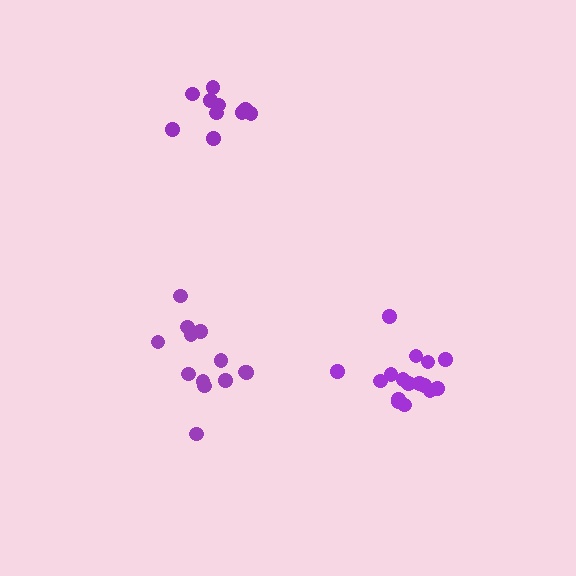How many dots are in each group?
Group 1: 13 dots, Group 2: 10 dots, Group 3: 16 dots (39 total).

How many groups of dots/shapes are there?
There are 3 groups.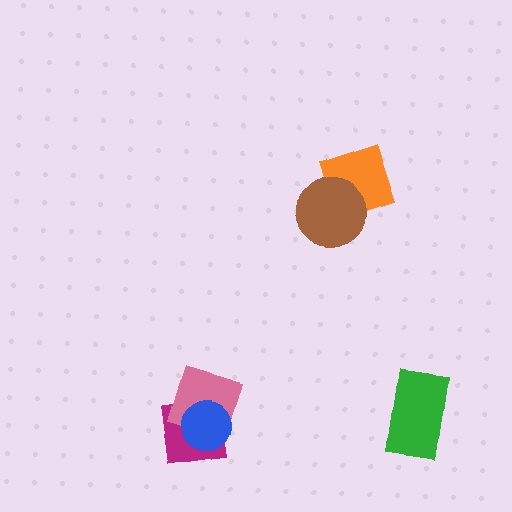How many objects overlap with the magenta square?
2 objects overlap with the magenta square.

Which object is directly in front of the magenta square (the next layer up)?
The pink square is directly in front of the magenta square.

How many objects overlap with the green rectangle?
0 objects overlap with the green rectangle.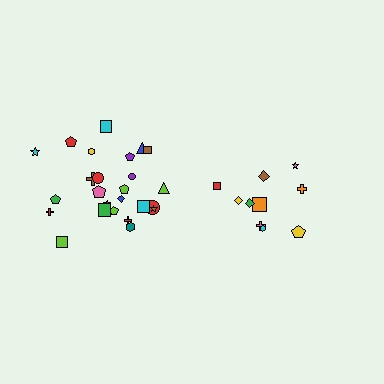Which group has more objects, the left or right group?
The left group.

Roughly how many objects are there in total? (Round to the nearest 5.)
Roughly 35 objects in total.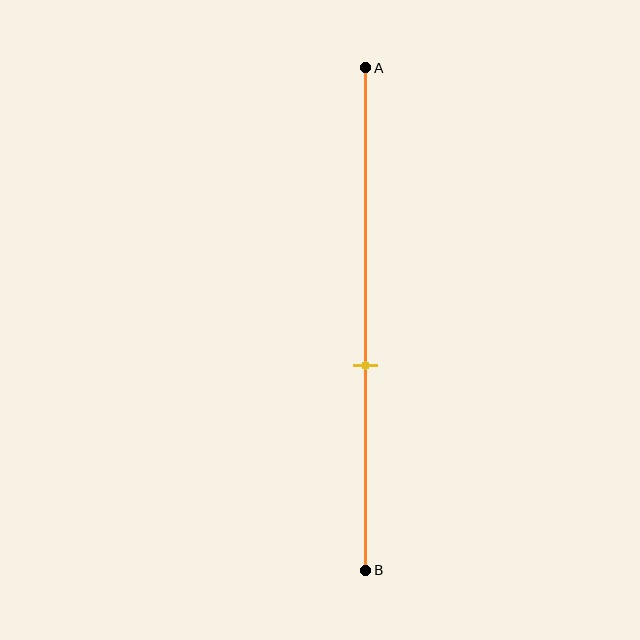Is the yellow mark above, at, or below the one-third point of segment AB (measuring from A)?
The yellow mark is below the one-third point of segment AB.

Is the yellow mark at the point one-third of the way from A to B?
No, the mark is at about 60% from A, not at the 33% one-third point.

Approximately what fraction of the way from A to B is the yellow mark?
The yellow mark is approximately 60% of the way from A to B.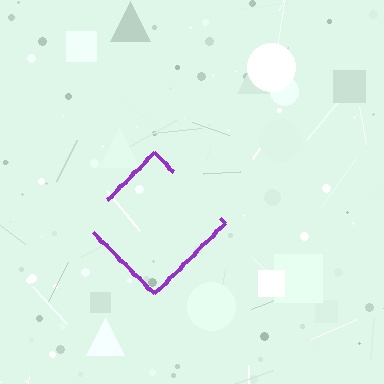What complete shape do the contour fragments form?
The contour fragments form a diamond.